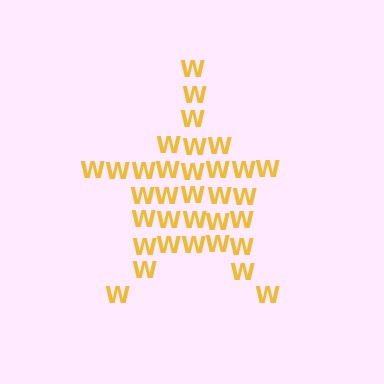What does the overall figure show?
The overall figure shows a star.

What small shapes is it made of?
It is made of small letter W's.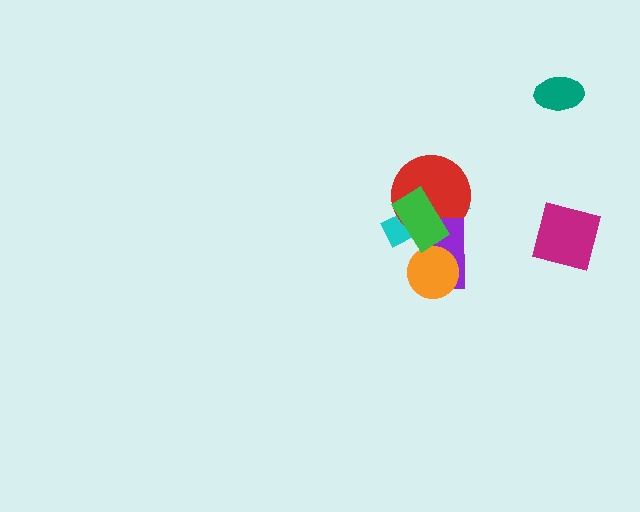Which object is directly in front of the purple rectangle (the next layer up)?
The orange circle is directly in front of the purple rectangle.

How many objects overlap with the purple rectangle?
4 objects overlap with the purple rectangle.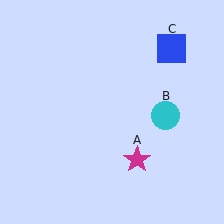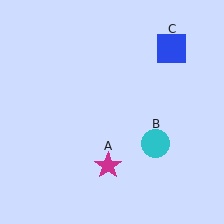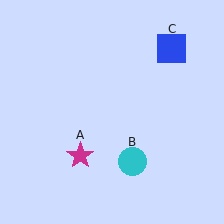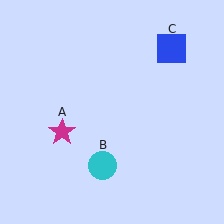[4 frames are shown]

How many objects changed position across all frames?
2 objects changed position: magenta star (object A), cyan circle (object B).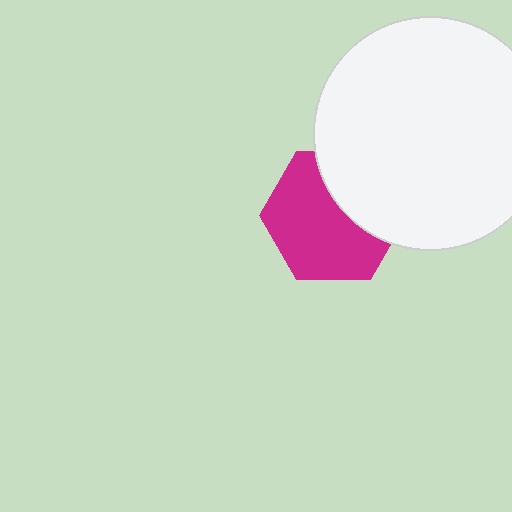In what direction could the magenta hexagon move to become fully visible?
The magenta hexagon could move toward the lower-left. That would shift it out from behind the white circle entirely.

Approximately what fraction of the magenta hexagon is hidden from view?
Roughly 35% of the magenta hexagon is hidden behind the white circle.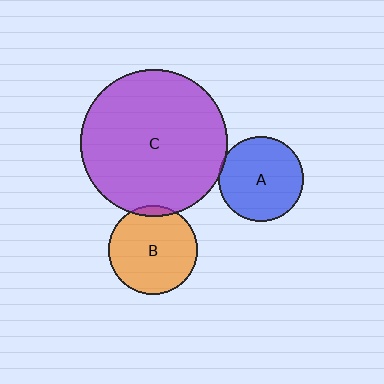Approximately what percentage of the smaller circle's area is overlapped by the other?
Approximately 5%.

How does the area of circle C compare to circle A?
Approximately 3.0 times.